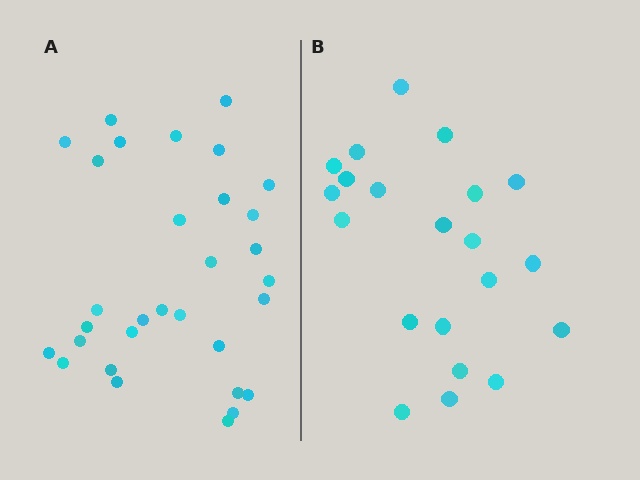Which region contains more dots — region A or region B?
Region A (the left region) has more dots.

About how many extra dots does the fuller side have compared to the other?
Region A has roughly 10 or so more dots than region B.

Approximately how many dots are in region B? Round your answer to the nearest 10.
About 20 dots. (The exact count is 21, which rounds to 20.)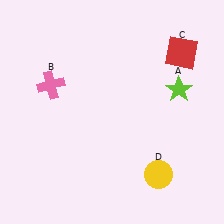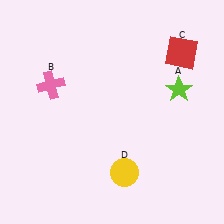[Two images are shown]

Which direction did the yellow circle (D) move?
The yellow circle (D) moved left.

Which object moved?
The yellow circle (D) moved left.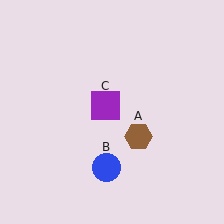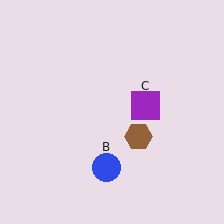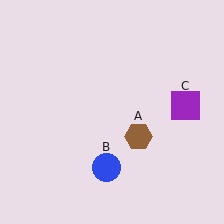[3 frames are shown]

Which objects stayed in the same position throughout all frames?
Brown hexagon (object A) and blue circle (object B) remained stationary.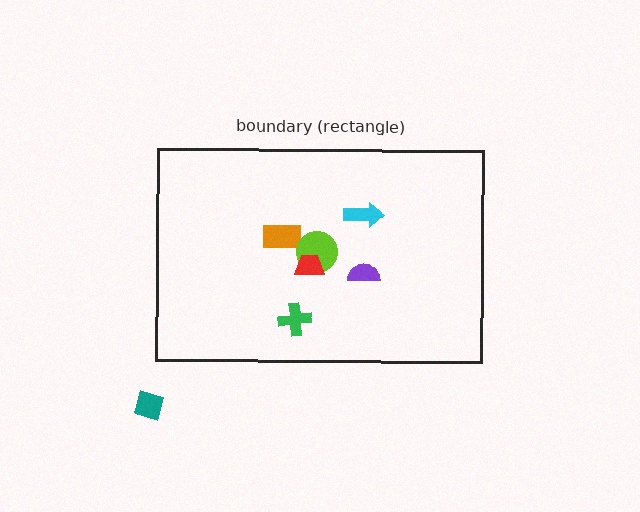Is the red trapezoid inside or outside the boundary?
Inside.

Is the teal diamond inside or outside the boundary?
Outside.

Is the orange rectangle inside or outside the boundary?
Inside.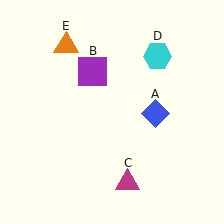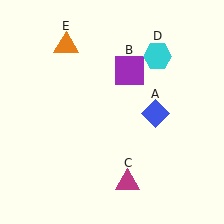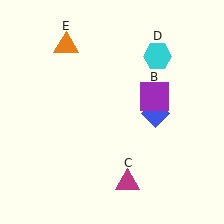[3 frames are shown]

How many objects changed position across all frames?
1 object changed position: purple square (object B).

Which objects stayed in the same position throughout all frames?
Blue diamond (object A) and magenta triangle (object C) and cyan hexagon (object D) and orange triangle (object E) remained stationary.